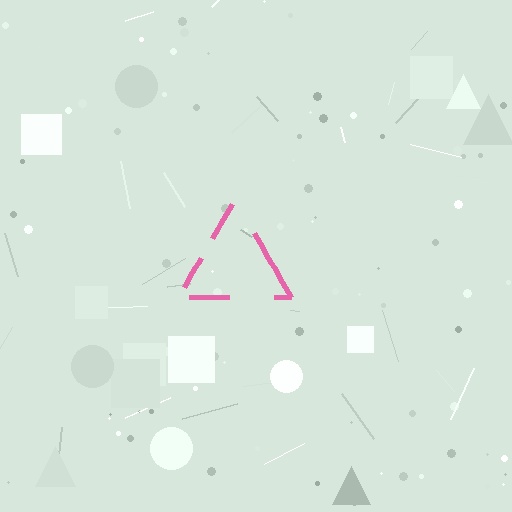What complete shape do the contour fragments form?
The contour fragments form a triangle.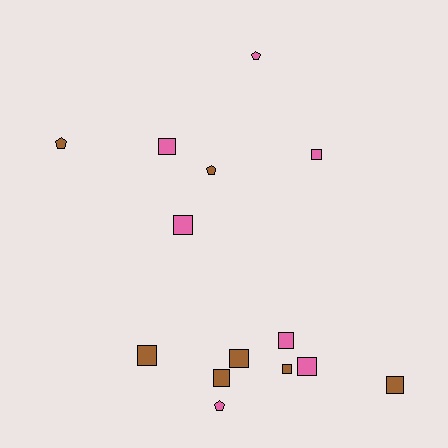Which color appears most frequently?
Brown, with 7 objects.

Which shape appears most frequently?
Square, with 10 objects.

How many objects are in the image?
There are 14 objects.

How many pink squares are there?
There are 5 pink squares.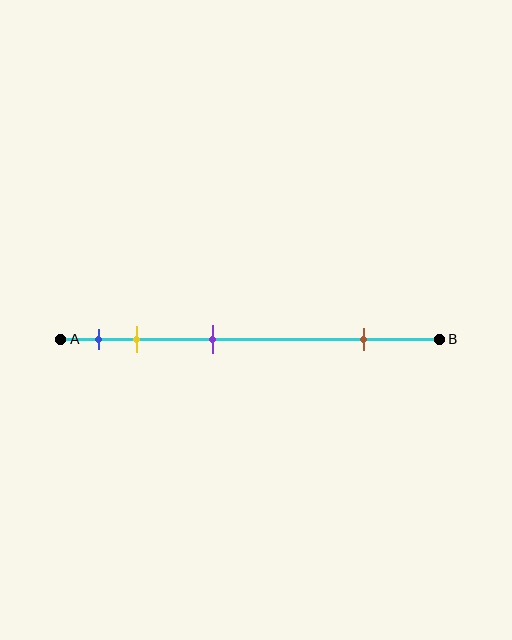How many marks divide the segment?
There are 4 marks dividing the segment.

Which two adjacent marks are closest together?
The blue and yellow marks are the closest adjacent pair.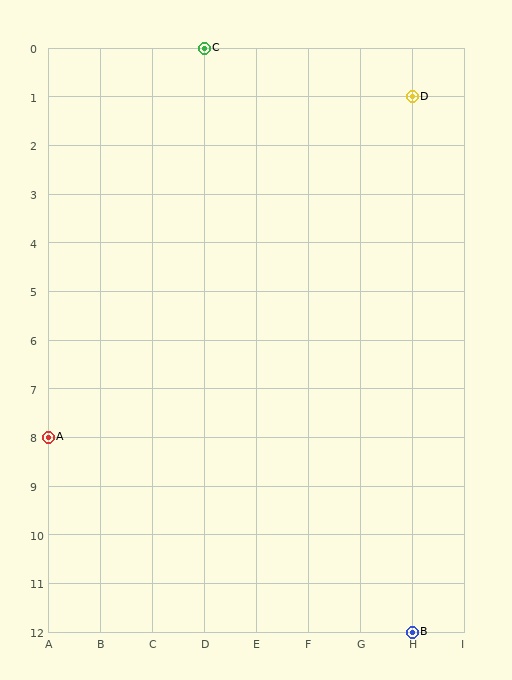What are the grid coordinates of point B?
Point B is at grid coordinates (H, 12).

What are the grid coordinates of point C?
Point C is at grid coordinates (D, 0).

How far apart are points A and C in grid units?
Points A and C are 3 columns and 8 rows apart (about 8.5 grid units diagonally).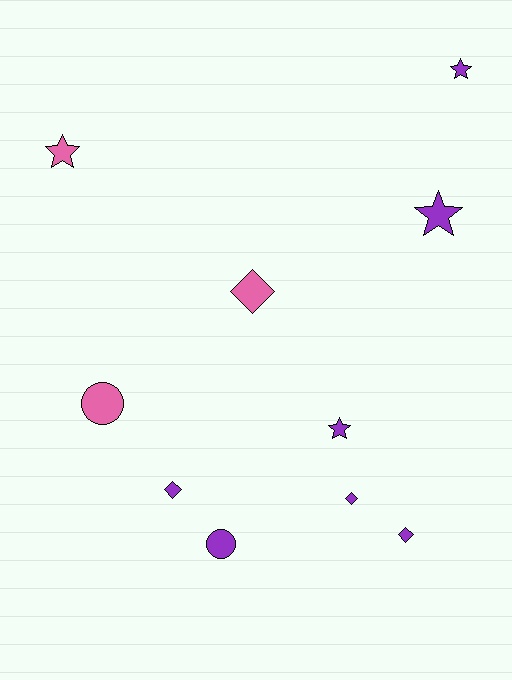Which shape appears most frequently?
Diamond, with 4 objects.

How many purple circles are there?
There is 1 purple circle.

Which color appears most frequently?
Purple, with 7 objects.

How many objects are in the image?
There are 10 objects.